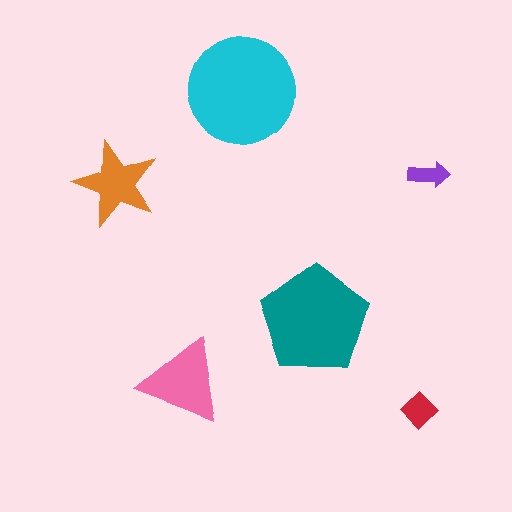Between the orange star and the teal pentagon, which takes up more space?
The teal pentagon.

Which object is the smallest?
The purple arrow.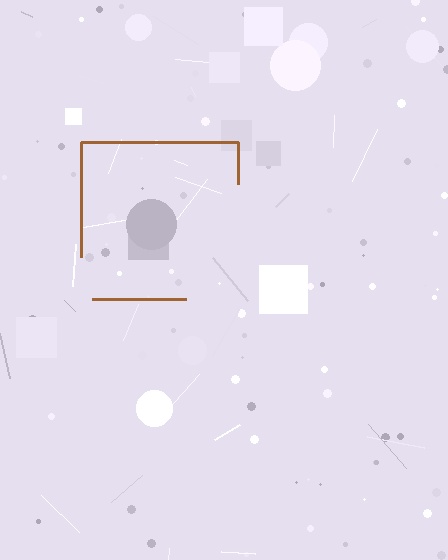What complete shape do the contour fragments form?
The contour fragments form a square.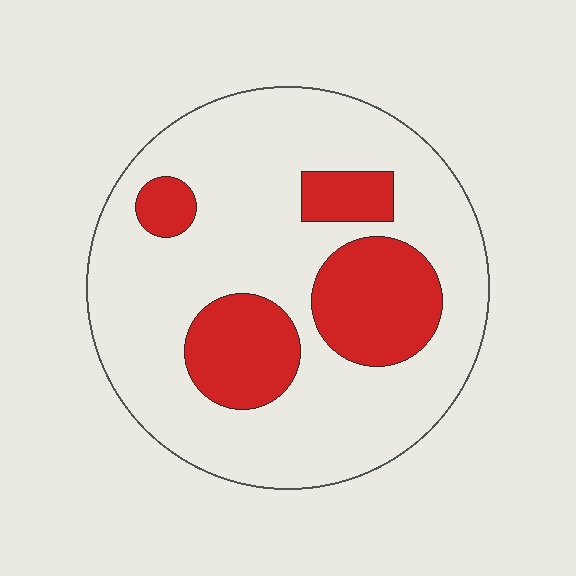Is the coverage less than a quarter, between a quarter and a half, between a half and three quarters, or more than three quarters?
Between a quarter and a half.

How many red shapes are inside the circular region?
4.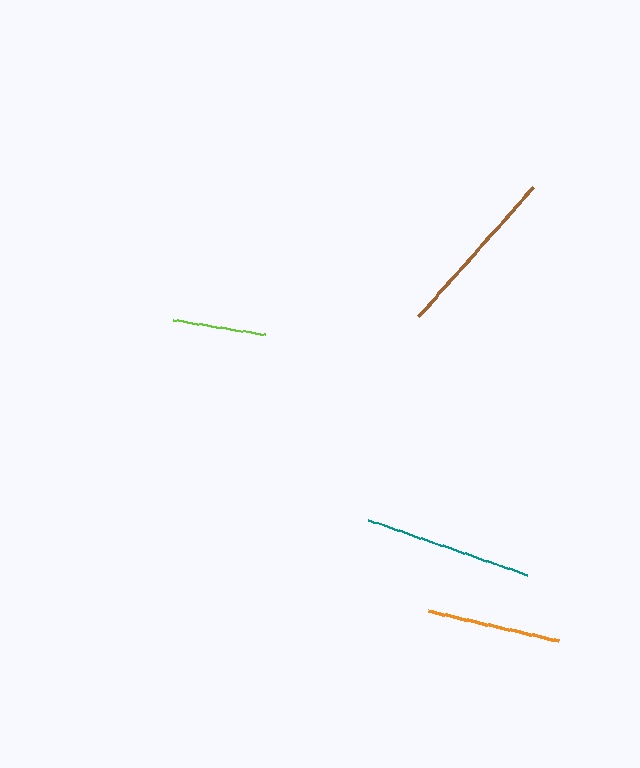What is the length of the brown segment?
The brown segment is approximately 173 pixels long.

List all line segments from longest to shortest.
From longest to shortest: brown, teal, orange, lime.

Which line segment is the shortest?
The lime line is the shortest at approximately 93 pixels.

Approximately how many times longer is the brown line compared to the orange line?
The brown line is approximately 1.3 times the length of the orange line.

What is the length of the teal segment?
The teal segment is approximately 168 pixels long.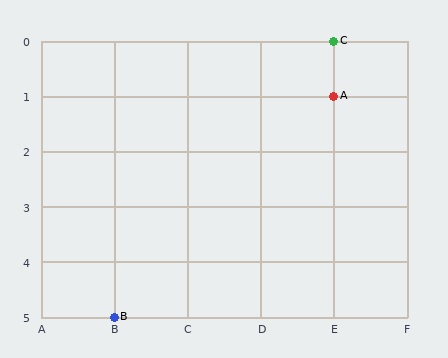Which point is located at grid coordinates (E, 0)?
Point C is at (E, 0).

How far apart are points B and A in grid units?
Points B and A are 3 columns and 4 rows apart (about 5.0 grid units diagonally).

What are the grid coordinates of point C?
Point C is at grid coordinates (E, 0).